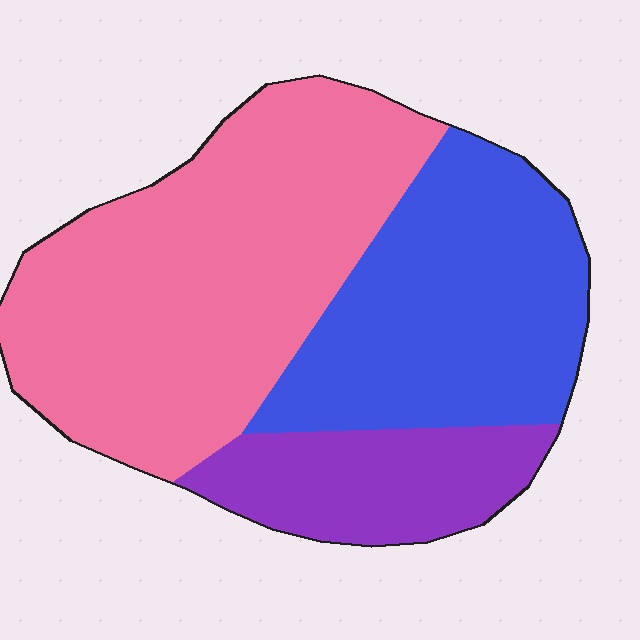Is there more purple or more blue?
Blue.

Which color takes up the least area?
Purple, at roughly 15%.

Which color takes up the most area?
Pink, at roughly 50%.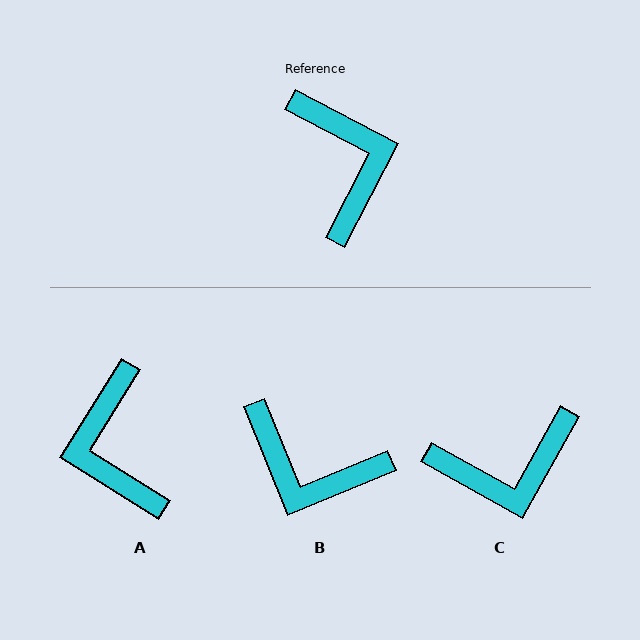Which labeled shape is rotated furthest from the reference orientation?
A, about 176 degrees away.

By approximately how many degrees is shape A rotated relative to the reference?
Approximately 176 degrees counter-clockwise.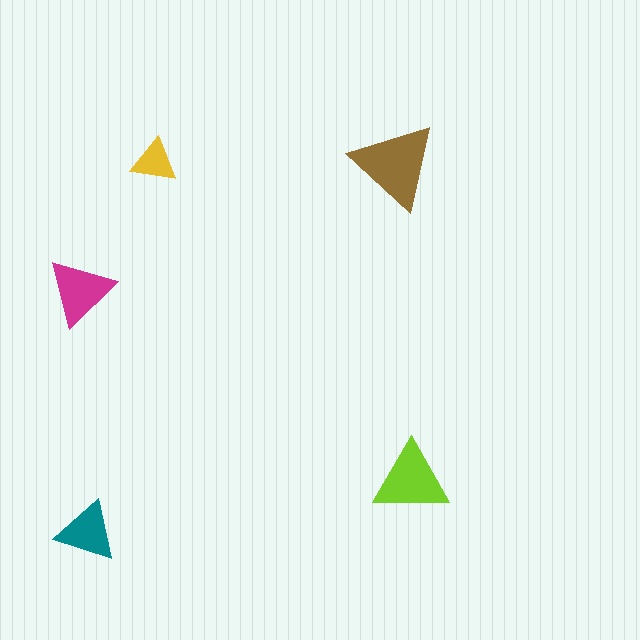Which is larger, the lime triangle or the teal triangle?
The lime one.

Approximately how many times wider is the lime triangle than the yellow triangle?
About 1.5 times wider.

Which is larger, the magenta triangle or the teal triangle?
The magenta one.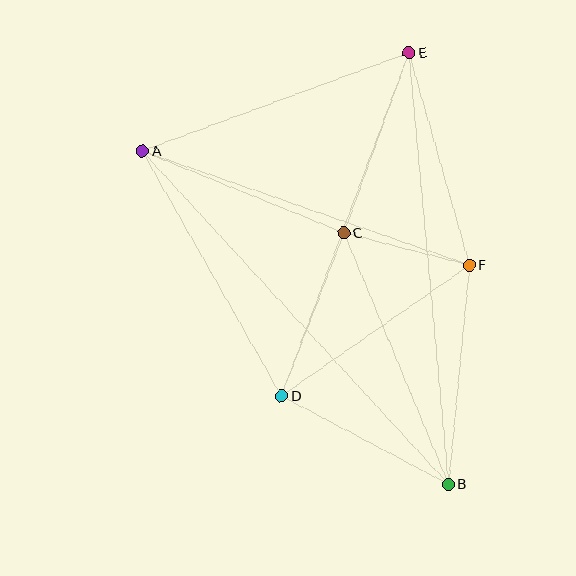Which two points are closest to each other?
Points C and F are closest to each other.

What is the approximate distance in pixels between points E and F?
The distance between E and F is approximately 221 pixels.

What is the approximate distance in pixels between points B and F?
The distance between B and F is approximately 220 pixels.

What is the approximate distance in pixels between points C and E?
The distance between C and E is approximately 191 pixels.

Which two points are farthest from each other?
Points A and B are farthest from each other.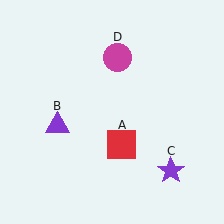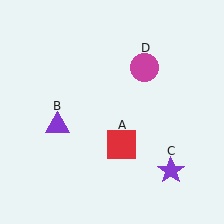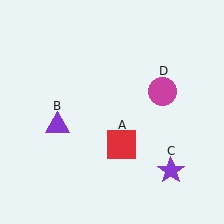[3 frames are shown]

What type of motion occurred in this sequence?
The magenta circle (object D) rotated clockwise around the center of the scene.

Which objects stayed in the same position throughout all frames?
Red square (object A) and purple triangle (object B) and purple star (object C) remained stationary.